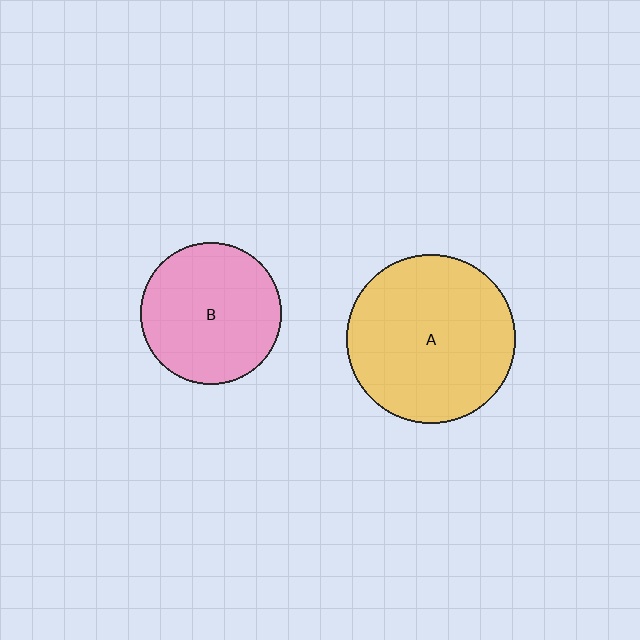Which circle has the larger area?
Circle A (yellow).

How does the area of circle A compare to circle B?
Approximately 1.4 times.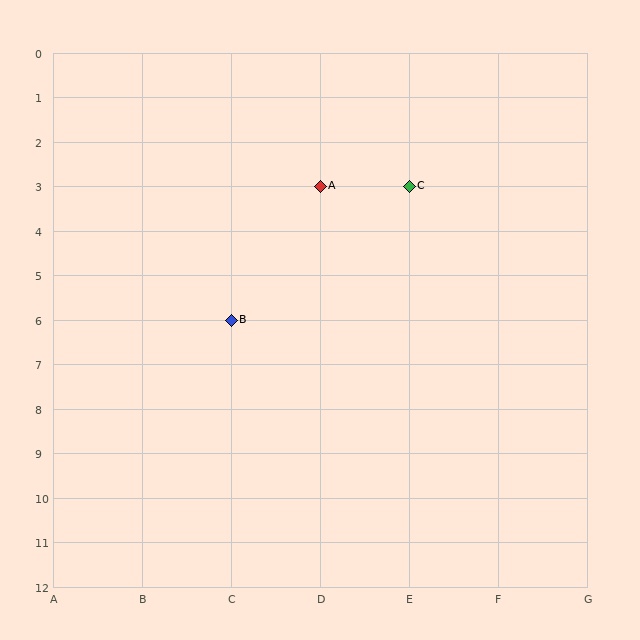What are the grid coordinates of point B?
Point B is at grid coordinates (C, 6).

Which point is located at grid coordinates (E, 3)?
Point C is at (E, 3).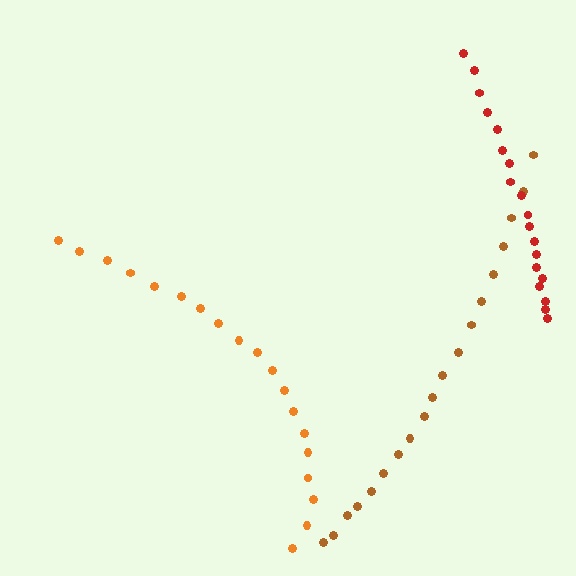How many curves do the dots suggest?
There are 3 distinct paths.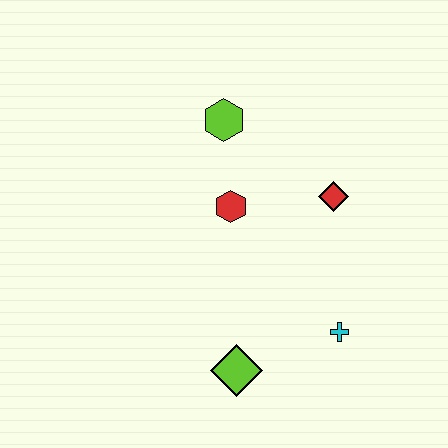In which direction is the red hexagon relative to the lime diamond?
The red hexagon is above the lime diamond.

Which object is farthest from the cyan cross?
The lime hexagon is farthest from the cyan cross.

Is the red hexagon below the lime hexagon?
Yes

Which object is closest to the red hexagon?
The lime hexagon is closest to the red hexagon.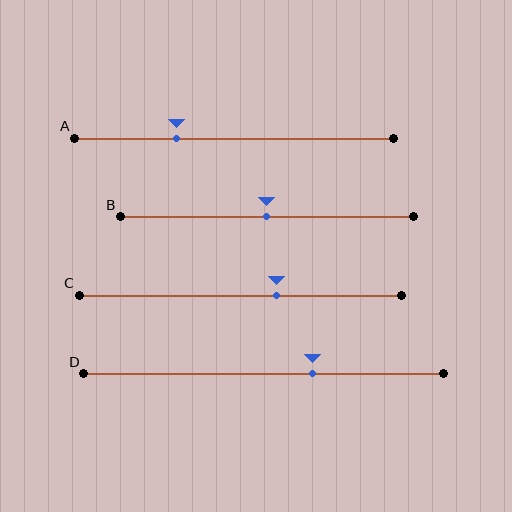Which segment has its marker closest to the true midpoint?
Segment B has its marker closest to the true midpoint.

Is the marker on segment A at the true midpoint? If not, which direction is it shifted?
No, the marker on segment A is shifted to the left by about 18% of the segment length.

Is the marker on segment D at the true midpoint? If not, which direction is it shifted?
No, the marker on segment D is shifted to the right by about 13% of the segment length.